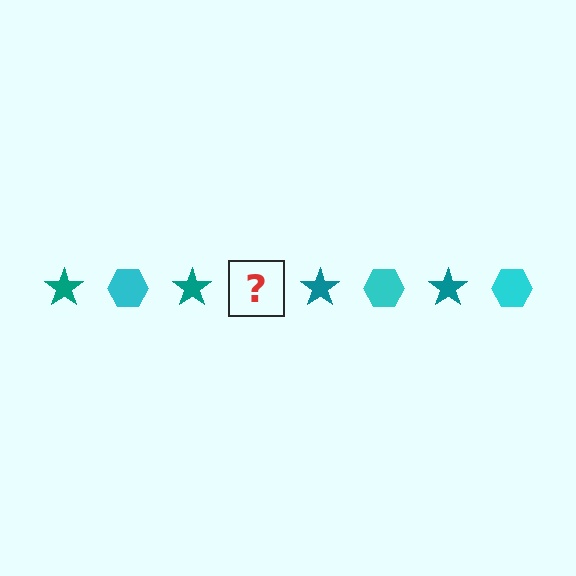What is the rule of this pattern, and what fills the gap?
The rule is that the pattern alternates between teal star and cyan hexagon. The gap should be filled with a cyan hexagon.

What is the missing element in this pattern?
The missing element is a cyan hexagon.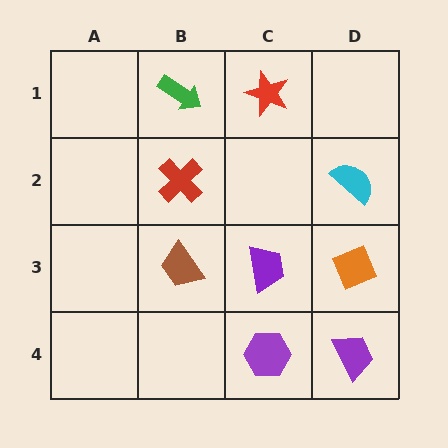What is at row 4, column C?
A purple hexagon.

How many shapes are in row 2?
2 shapes.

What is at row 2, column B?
A red cross.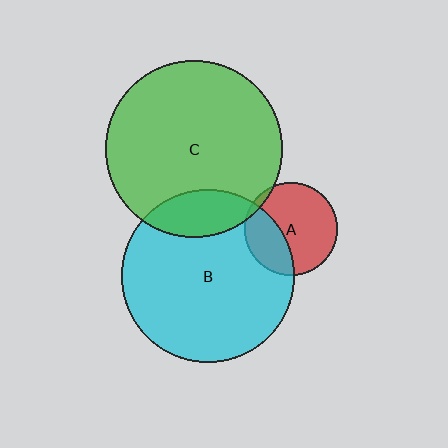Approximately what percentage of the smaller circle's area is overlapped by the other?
Approximately 5%.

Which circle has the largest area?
Circle C (green).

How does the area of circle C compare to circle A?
Approximately 3.6 times.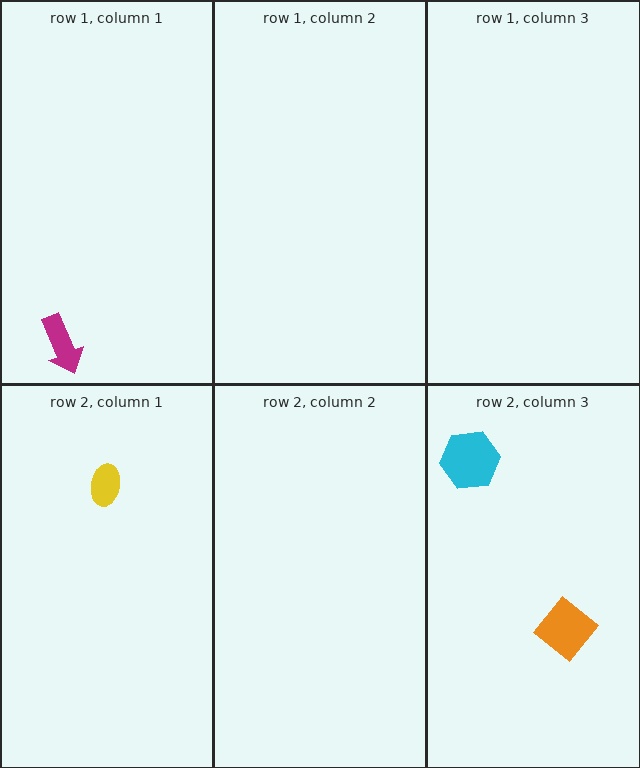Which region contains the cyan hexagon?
The row 2, column 3 region.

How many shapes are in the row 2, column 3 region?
2.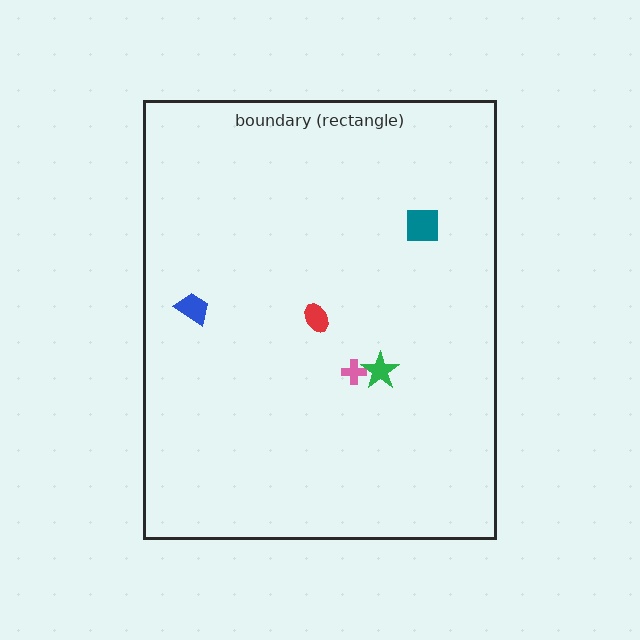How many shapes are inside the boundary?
5 inside, 0 outside.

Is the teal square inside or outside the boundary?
Inside.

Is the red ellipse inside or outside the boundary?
Inside.